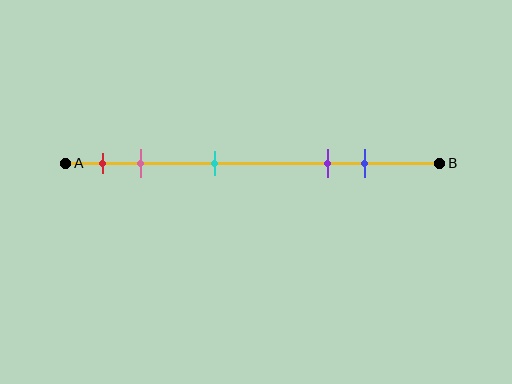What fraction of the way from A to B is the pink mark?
The pink mark is approximately 20% (0.2) of the way from A to B.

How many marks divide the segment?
There are 5 marks dividing the segment.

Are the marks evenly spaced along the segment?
No, the marks are not evenly spaced.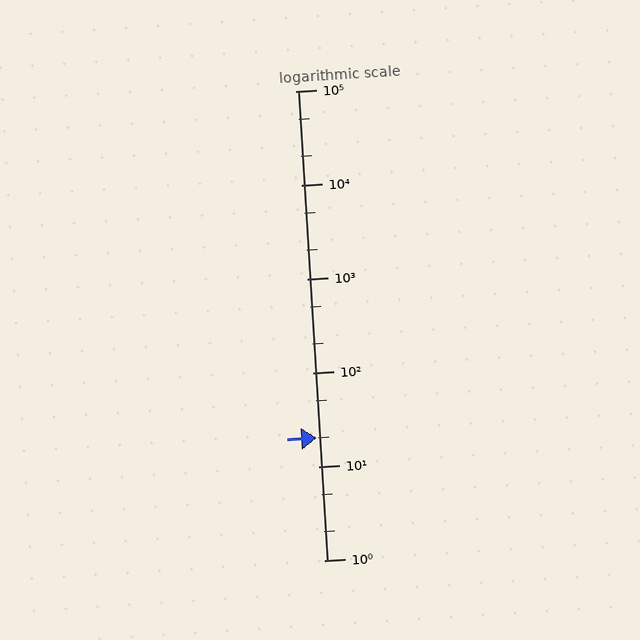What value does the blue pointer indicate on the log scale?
The pointer indicates approximately 20.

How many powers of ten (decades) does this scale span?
The scale spans 5 decades, from 1 to 100000.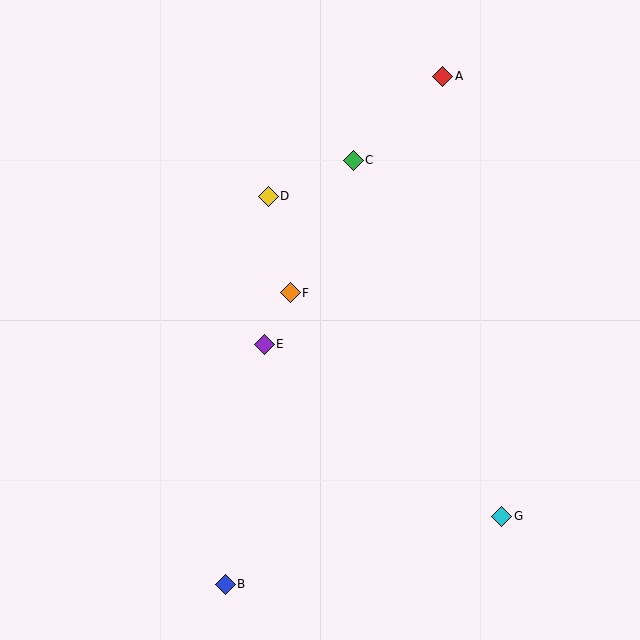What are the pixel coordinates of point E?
Point E is at (264, 344).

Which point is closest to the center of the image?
Point F at (290, 293) is closest to the center.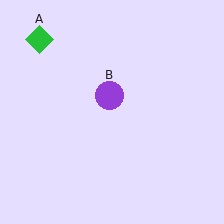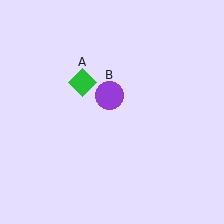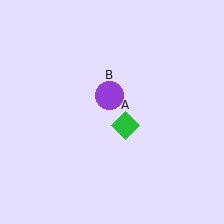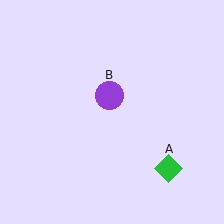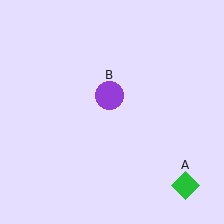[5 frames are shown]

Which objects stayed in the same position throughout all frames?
Purple circle (object B) remained stationary.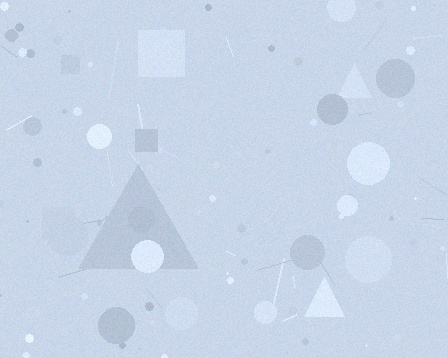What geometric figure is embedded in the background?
A triangle is embedded in the background.